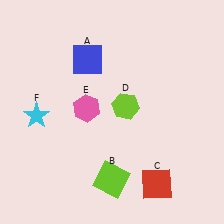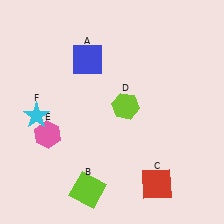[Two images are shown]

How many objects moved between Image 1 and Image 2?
2 objects moved between the two images.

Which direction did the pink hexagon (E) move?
The pink hexagon (E) moved left.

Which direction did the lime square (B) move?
The lime square (B) moved left.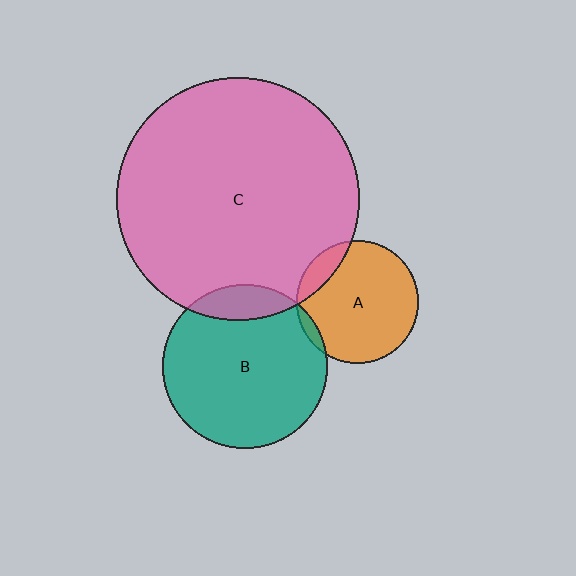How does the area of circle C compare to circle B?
Approximately 2.2 times.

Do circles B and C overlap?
Yes.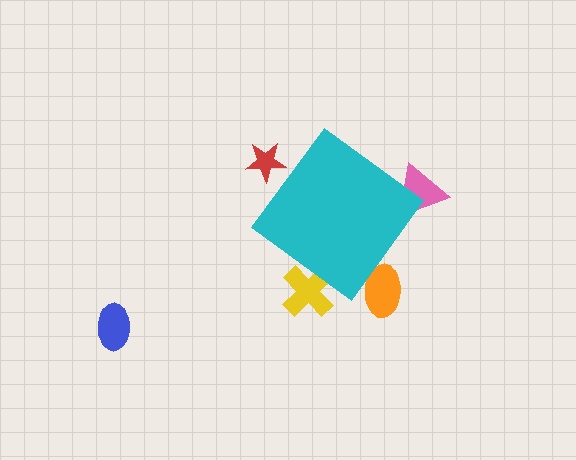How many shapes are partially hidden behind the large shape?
4 shapes are partially hidden.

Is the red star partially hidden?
Yes, the red star is partially hidden behind the cyan diamond.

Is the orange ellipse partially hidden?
Yes, the orange ellipse is partially hidden behind the cyan diamond.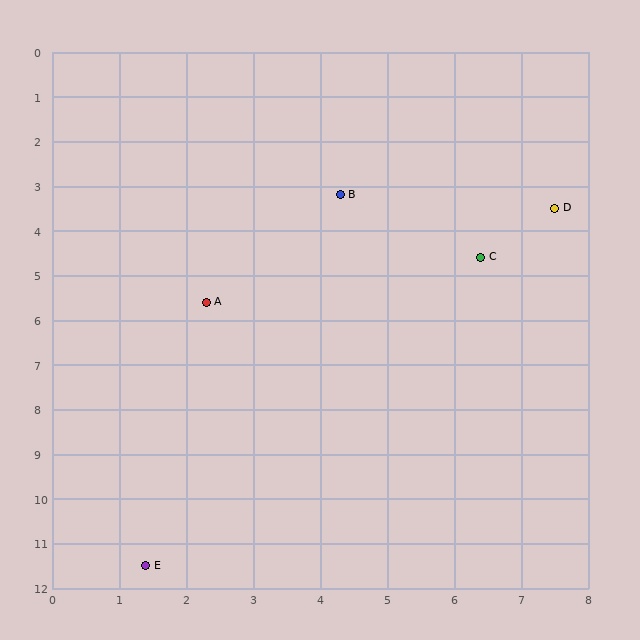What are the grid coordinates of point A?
Point A is at approximately (2.3, 5.6).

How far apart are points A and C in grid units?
Points A and C are about 4.2 grid units apart.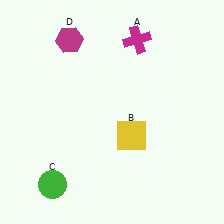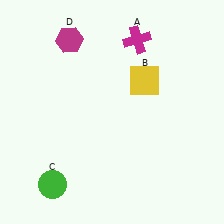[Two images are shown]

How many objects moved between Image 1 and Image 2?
1 object moved between the two images.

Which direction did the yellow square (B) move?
The yellow square (B) moved up.